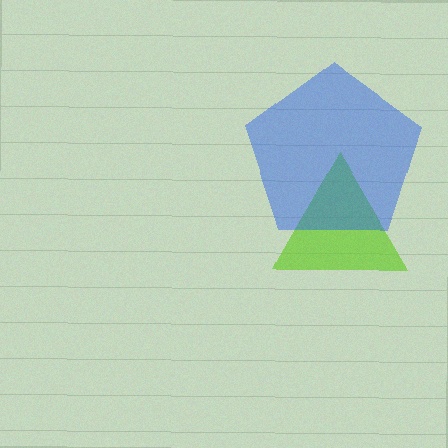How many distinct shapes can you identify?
There are 2 distinct shapes: a lime triangle, a blue pentagon.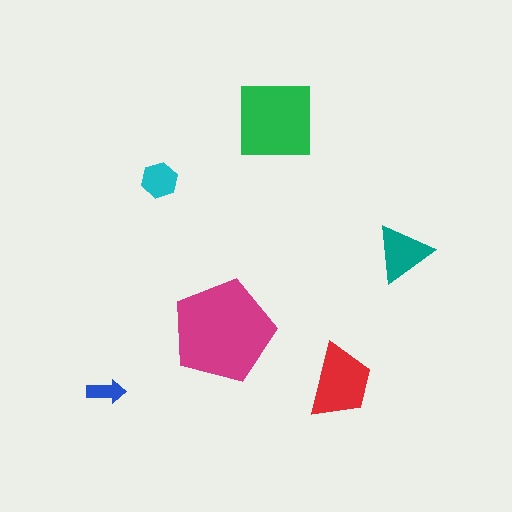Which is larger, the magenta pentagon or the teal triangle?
The magenta pentagon.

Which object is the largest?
The magenta pentagon.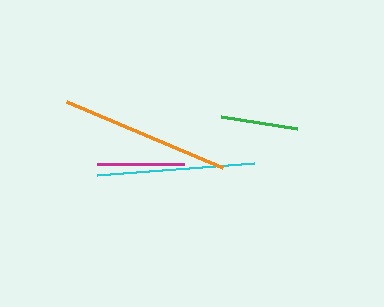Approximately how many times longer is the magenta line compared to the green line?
The magenta line is approximately 1.1 times the length of the green line.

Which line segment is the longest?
The orange line is the longest at approximately 169 pixels.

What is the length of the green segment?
The green segment is approximately 77 pixels long.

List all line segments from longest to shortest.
From longest to shortest: orange, cyan, magenta, green.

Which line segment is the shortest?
The green line is the shortest at approximately 77 pixels.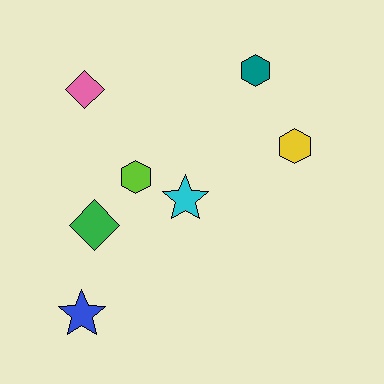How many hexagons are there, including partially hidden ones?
There are 3 hexagons.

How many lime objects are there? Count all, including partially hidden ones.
There is 1 lime object.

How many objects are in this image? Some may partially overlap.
There are 7 objects.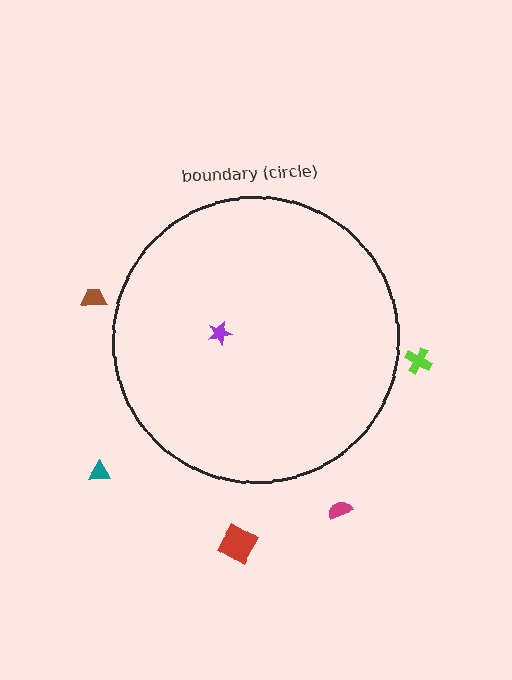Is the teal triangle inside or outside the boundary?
Outside.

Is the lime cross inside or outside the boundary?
Outside.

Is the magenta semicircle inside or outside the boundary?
Outside.